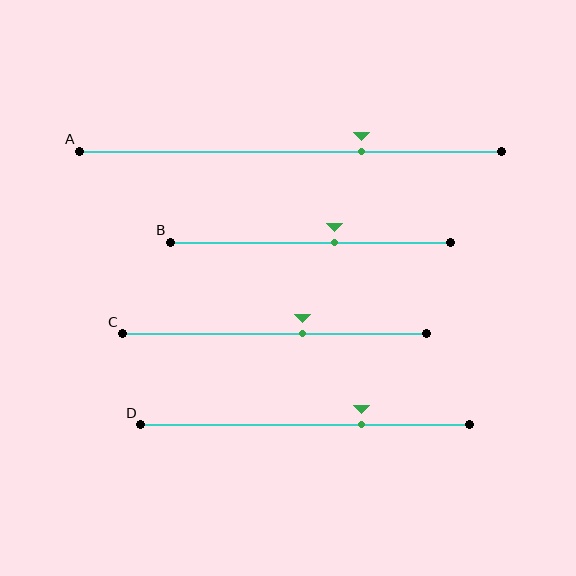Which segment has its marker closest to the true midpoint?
Segment B has its marker closest to the true midpoint.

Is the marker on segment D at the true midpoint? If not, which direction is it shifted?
No, the marker on segment D is shifted to the right by about 17% of the segment length.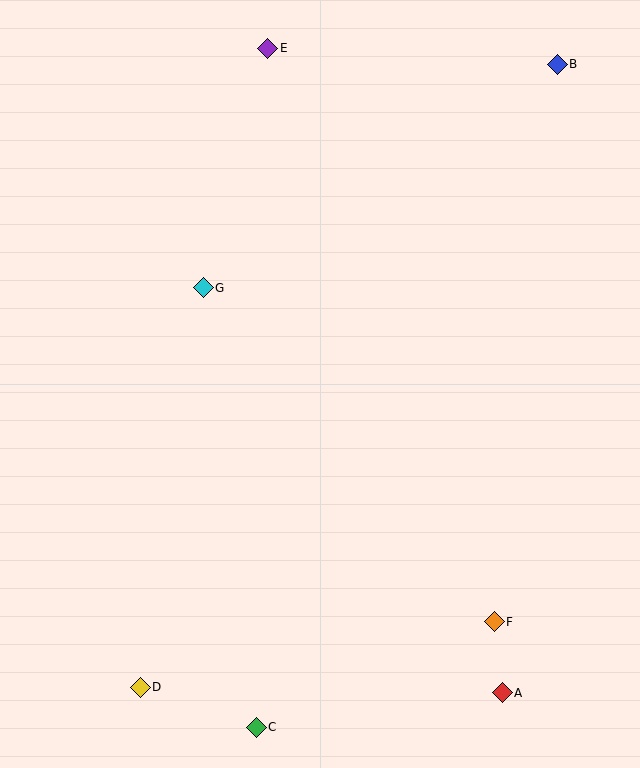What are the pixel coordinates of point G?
Point G is at (203, 288).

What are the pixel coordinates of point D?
Point D is at (140, 687).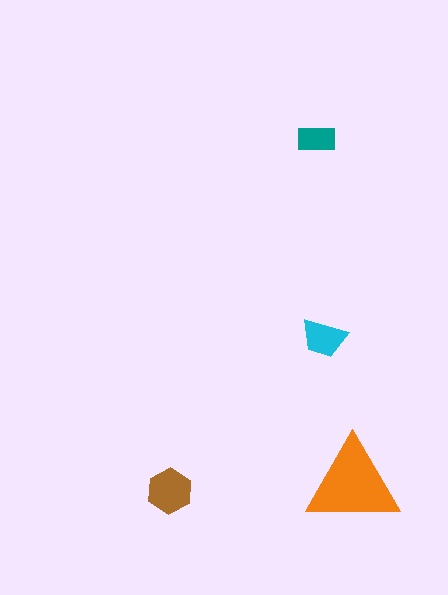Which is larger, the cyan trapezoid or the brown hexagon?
The brown hexagon.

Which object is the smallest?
The teal rectangle.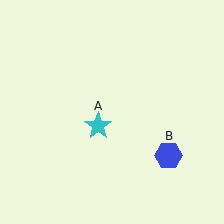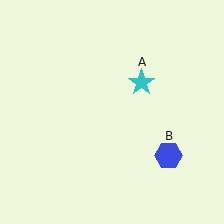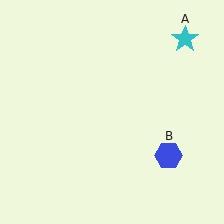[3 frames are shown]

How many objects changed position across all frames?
1 object changed position: cyan star (object A).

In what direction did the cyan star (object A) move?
The cyan star (object A) moved up and to the right.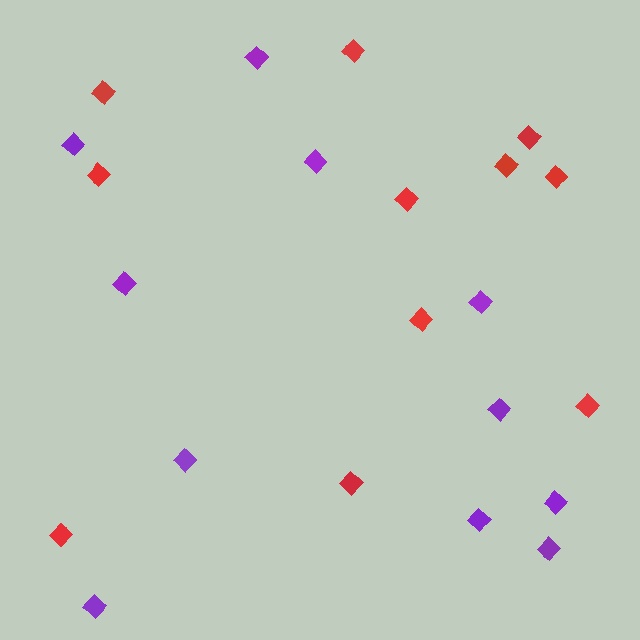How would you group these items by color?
There are 2 groups: one group of purple diamonds (11) and one group of red diamonds (11).